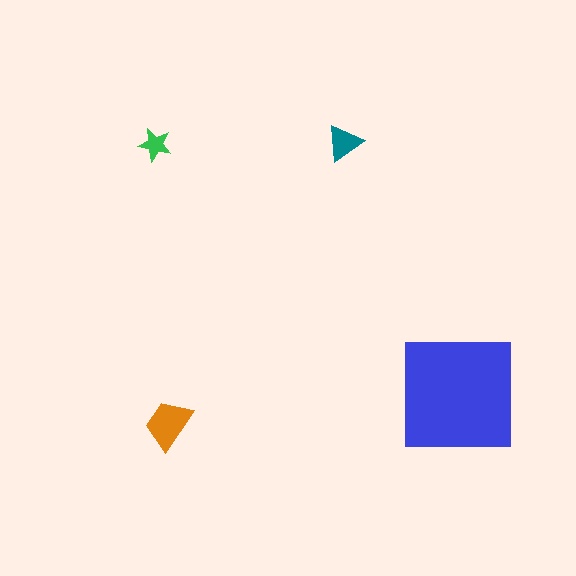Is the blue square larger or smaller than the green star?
Larger.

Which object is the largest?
The blue square.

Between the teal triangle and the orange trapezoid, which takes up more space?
The orange trapezoid.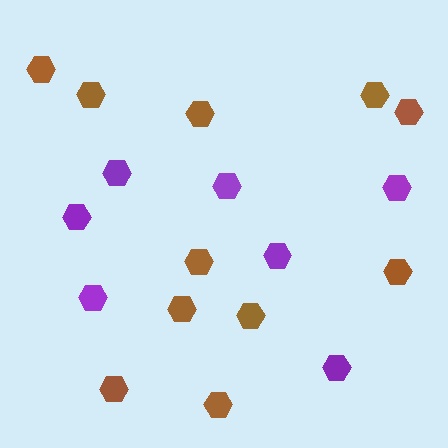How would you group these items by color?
There are 2 groups: one group of purple hexagons (7) and one group of brown hexagons (11).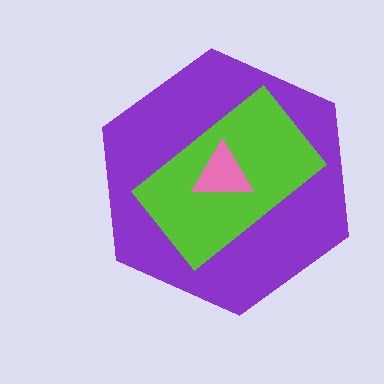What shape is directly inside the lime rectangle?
The pink triangle.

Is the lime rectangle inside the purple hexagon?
Yes.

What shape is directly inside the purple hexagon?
The lime rectangle.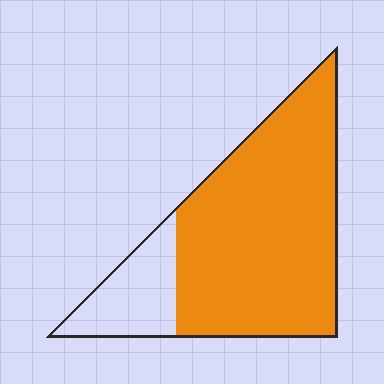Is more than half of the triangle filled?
Yes.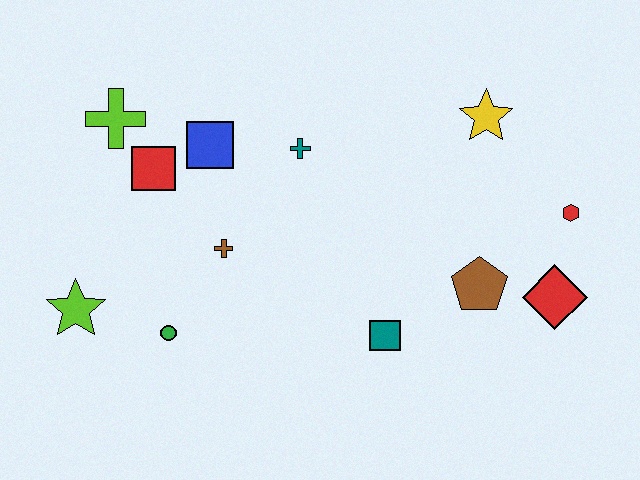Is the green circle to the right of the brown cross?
No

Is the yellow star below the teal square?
No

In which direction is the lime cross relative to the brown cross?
The lime cross is above the brown cross.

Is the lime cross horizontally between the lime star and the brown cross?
Yes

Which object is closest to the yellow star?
The red hexagon is closest to the yellow star.